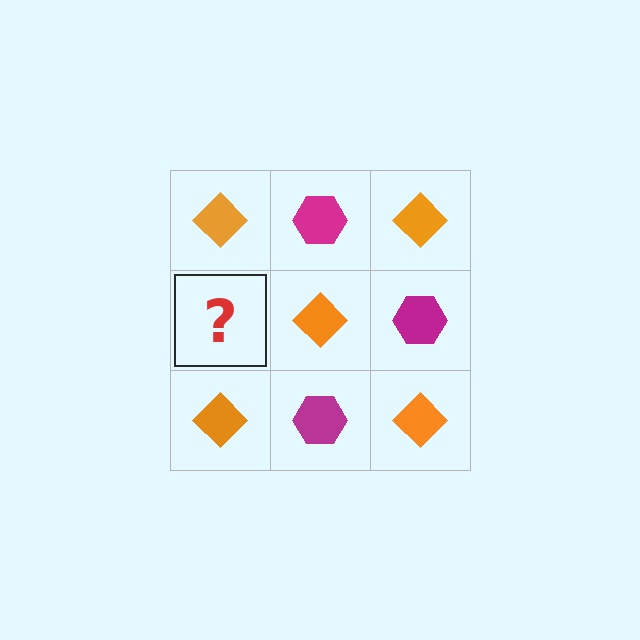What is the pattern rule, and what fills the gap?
The rule is that it alternates orange diamond and magenta hexagon in a checkerboard pattern. The gap should be filled with a magenta hexagon.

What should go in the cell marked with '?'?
The missing cell should contain a magenta hexagon.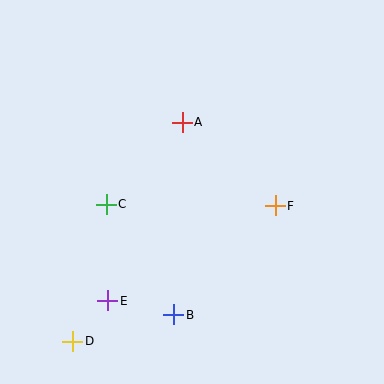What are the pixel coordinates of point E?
Point E is at (108, 301).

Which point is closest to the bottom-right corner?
Point F is closest to the bottom-right corner.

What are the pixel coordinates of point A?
Point A is at (182, 122).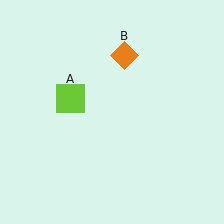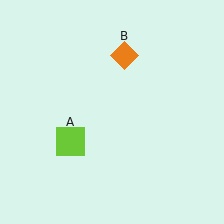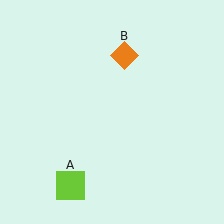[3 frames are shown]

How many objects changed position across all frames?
1 object changed position: lime square (object A).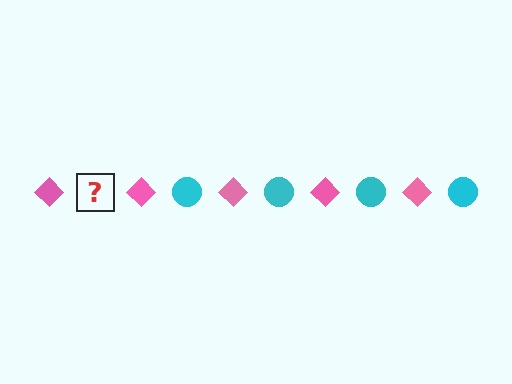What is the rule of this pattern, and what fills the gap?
The rule is that the pattern alternates between pink diamond and cyan circle. The gap should be filled with a cyan circle.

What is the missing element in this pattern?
The missing element is a cyan circle.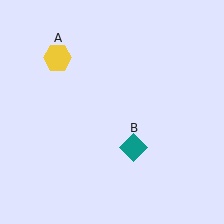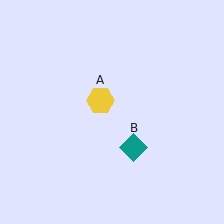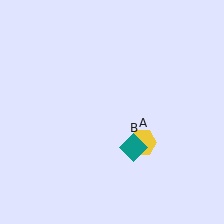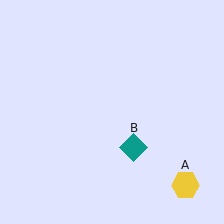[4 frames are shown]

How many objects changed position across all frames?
1 object changed position: yellow hexagon (object A).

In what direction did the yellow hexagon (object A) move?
The yellow hexagon (object A) moved down and to the right.